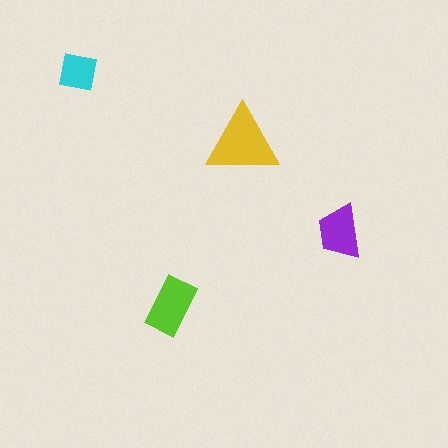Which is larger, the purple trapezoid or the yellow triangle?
The yellow triangle.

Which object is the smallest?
The cyan square.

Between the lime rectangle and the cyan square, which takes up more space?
The lime rectangle.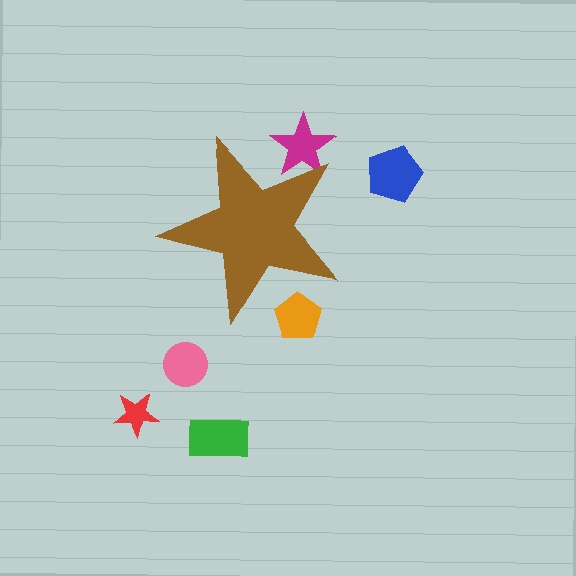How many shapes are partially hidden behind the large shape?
2 shapes are partially hidden.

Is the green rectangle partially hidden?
No, the green rectangle is fully visible.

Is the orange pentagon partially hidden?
Yes, the orange pentagon is partially hidden behind the brown star.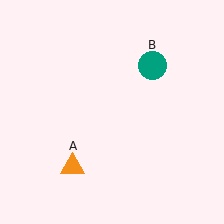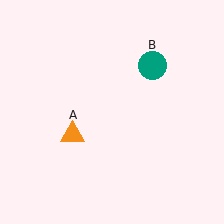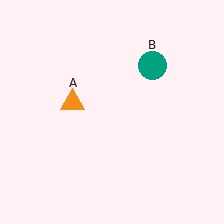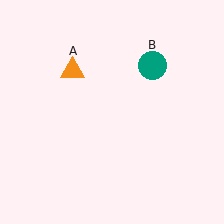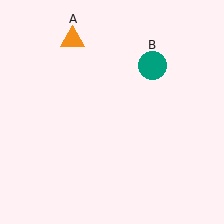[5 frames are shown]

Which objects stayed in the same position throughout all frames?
Teal circle (object B) remained stationary.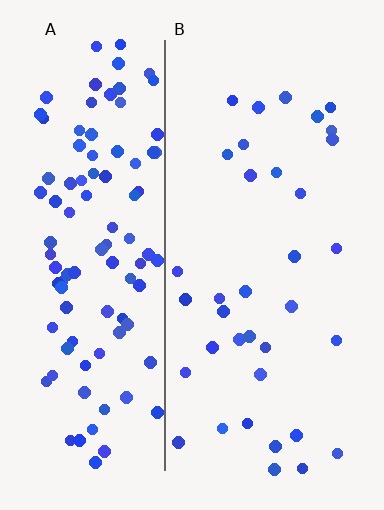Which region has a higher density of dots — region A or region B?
A (the left).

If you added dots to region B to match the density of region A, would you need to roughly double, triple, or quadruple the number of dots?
Approximately triple.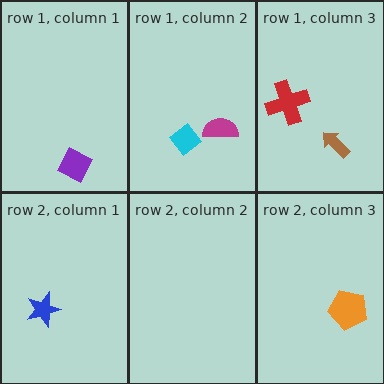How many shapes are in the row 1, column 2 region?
2.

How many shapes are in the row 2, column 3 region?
1.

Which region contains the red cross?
The row 1, column 3 region.